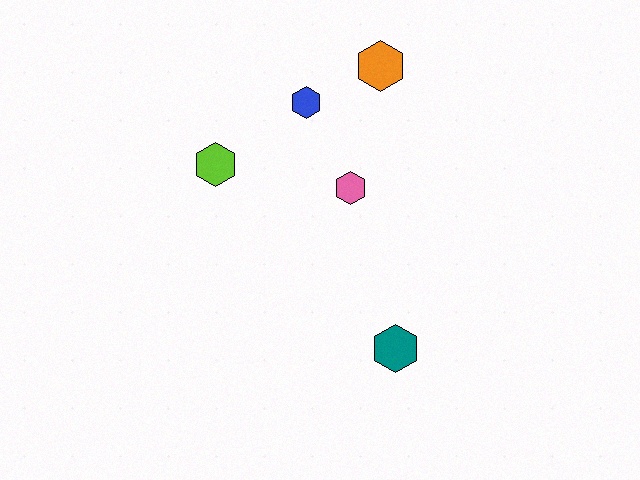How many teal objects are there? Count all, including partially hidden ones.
There is 1 teal object.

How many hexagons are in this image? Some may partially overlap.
There are 5 hexagons.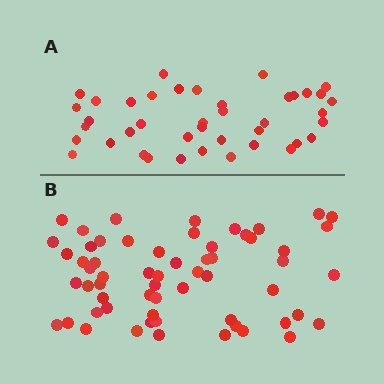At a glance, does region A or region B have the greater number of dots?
Region B (the bottom region) has more dots.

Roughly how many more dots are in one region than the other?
Region B has approximately 20 more dots than region A.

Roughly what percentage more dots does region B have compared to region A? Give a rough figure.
About 45% more.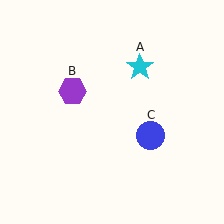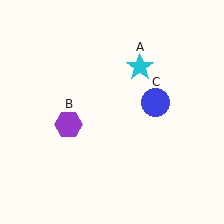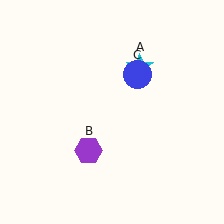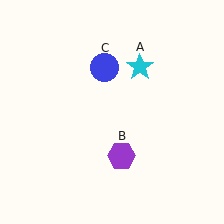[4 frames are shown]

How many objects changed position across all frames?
2 objects changed position: purple hexagon (object B), blue circle (object C).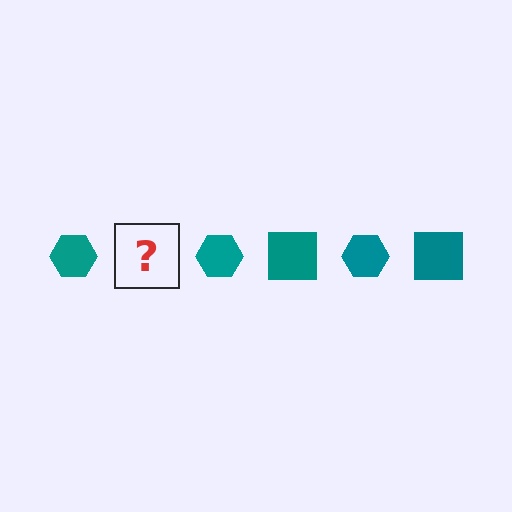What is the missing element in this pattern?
The missing element is a teal square.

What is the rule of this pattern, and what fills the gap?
The rule is that the pattern cycles through hexagon, square shapes in teal. The gap should be filled with a teal square.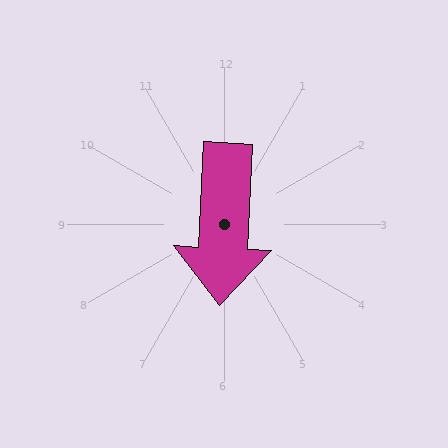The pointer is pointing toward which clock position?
Roughly 6 o'clock.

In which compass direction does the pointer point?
South.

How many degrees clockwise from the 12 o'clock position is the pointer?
Approximately 183 degrees.